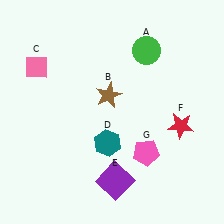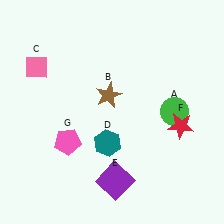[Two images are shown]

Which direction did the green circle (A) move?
The green circle (A) moved down.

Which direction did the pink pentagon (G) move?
The pink pentagon (G) moved left.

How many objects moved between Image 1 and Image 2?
2 objects moved between the two images.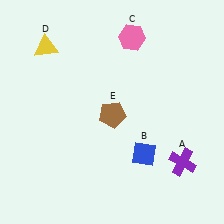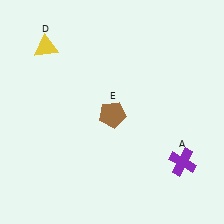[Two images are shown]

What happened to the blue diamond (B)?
The blue diamond (B) was removed in Image 2. It was in the bottom-right area of Image 1.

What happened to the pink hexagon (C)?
The pink hexagon (C) was removed in Image 2. It was in the top-right area of Image 1.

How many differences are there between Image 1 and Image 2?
There are 2 differences between the two images.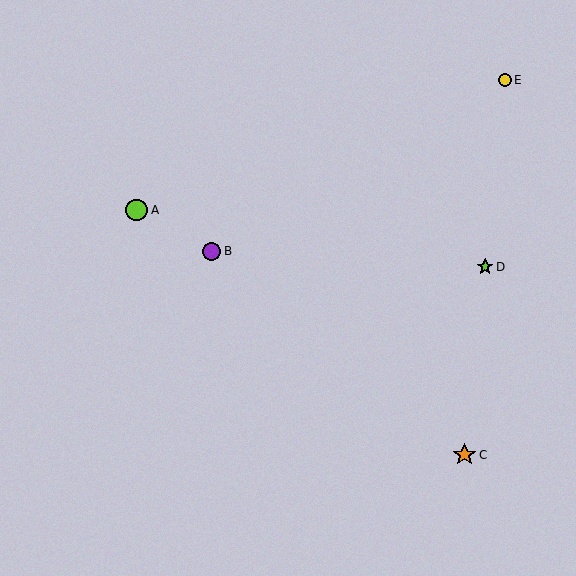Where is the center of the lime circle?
The center of the lime circle is at (137, 210).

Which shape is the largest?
The orange star (labeled C) is the largest.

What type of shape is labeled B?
Shape B is a purple circle.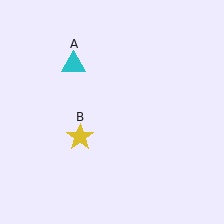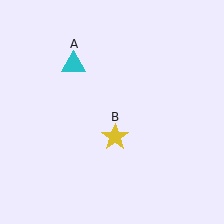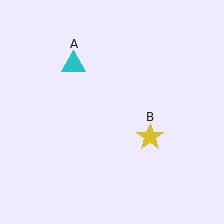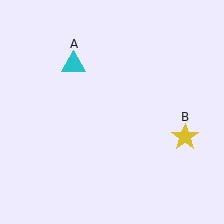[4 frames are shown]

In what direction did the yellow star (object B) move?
The yellow star (object B) moved right.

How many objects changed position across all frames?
1 object changed position: yellow star (object B).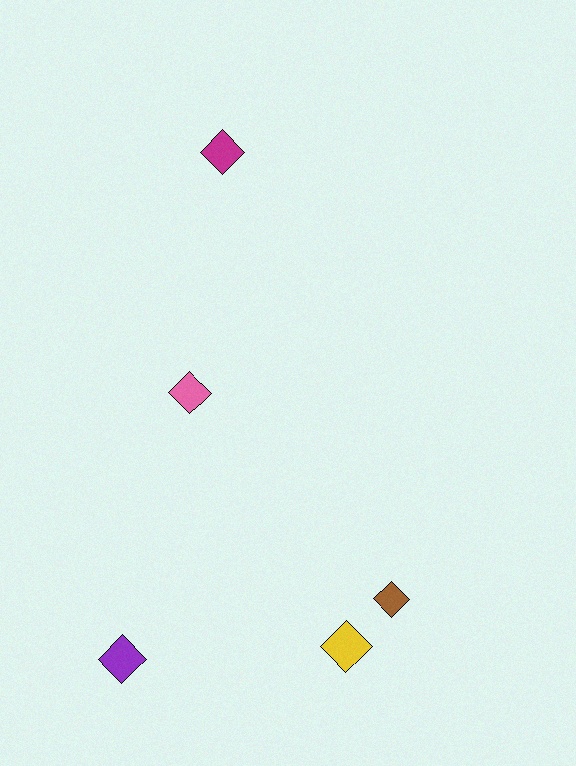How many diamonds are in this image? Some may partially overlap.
There are 5 diamonds.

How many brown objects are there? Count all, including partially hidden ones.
There is 1 brown object.